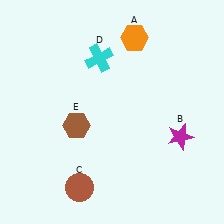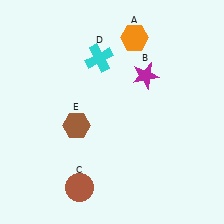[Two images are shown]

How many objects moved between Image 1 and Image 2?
1 object moved between the two images.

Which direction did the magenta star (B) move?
The magenta star (B) moved up.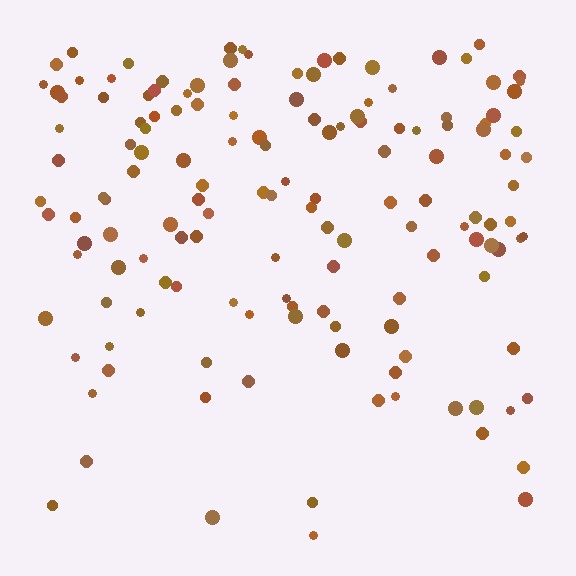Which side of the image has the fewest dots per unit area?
The bottom.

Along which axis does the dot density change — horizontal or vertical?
Vertical.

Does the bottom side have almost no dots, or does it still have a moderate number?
Still a moderate number, just noticeably fewer than the top.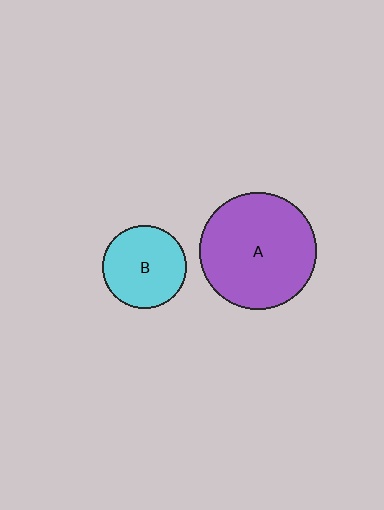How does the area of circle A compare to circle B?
Approximately 1.9 times.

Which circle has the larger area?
Circle A (purple).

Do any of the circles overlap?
No, none of the circles overlap.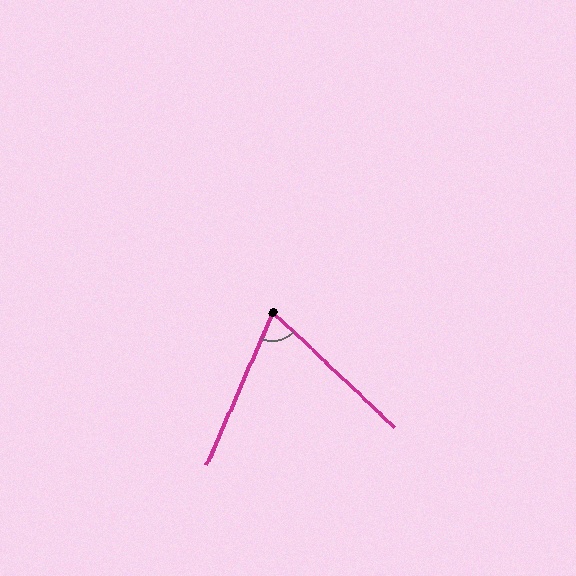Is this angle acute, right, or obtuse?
It is acute.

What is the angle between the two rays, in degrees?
Approximately 70 degrees.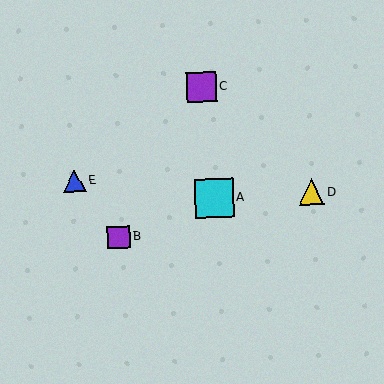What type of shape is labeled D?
Shape D is a yellow triangle.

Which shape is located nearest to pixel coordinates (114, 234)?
The purple square (labeled B) at (118, 237) is nearest to that location.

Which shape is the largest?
The cyan square (labeled A) is the largest.